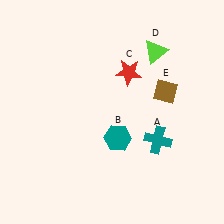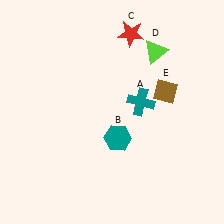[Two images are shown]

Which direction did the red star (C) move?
The red star (C) moved up.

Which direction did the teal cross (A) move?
The teal cross (A) moved up.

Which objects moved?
The objects that moved are: the teal cross (A), the red star (C).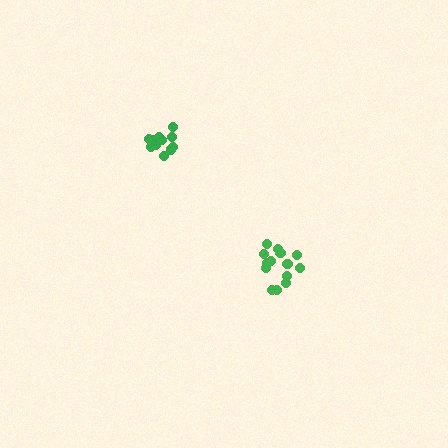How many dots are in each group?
Group 1: 14 dots, Group 2: 11 dots (25 total).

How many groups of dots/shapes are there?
There are 2 groups.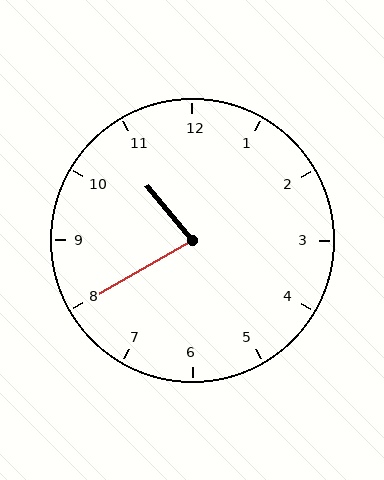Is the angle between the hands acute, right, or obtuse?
It is acute.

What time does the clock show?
10:40.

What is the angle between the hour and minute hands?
Approximately 80 degrees.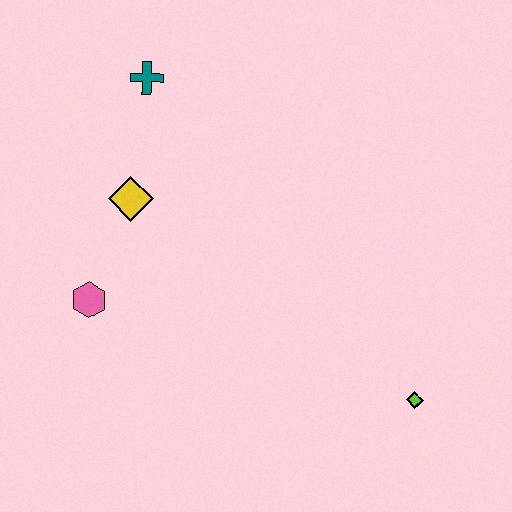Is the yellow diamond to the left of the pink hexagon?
No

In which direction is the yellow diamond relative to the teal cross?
The yellow diamond is below the teal cross.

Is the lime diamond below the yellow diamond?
Yes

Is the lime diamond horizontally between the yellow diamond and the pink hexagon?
No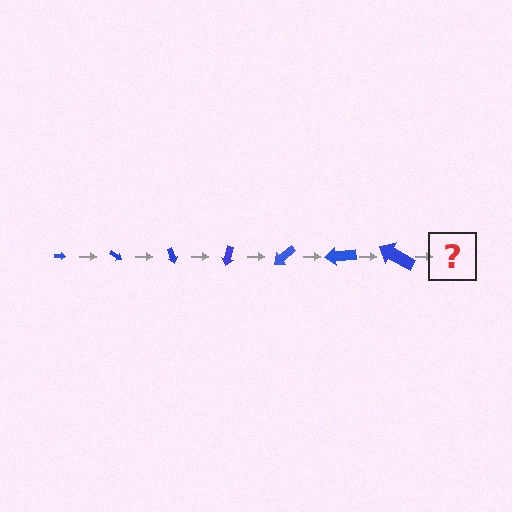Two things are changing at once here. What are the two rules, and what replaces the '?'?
The two rules are that the arrow grows larger each step and it rotates 35 degrees each step. The '?' should be an arrow, larger than the previous one and rotated 245 degrees from the start.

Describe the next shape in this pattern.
It should be an arrow, larger than the previous one and rotated 245 degrees from the start.